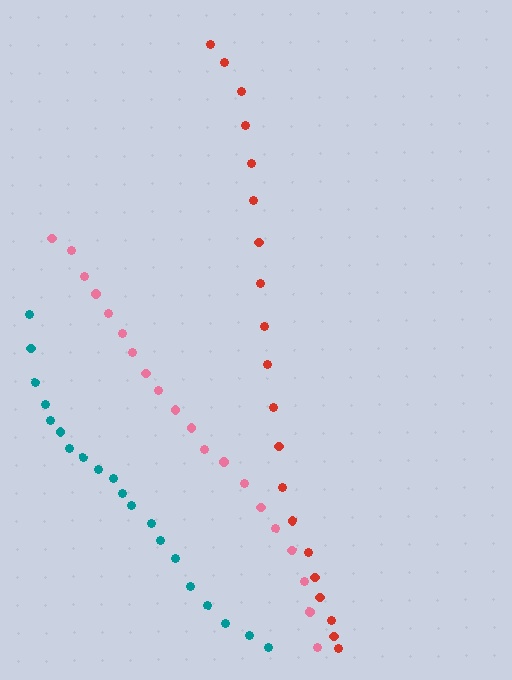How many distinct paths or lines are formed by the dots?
There are 3 distinct paths.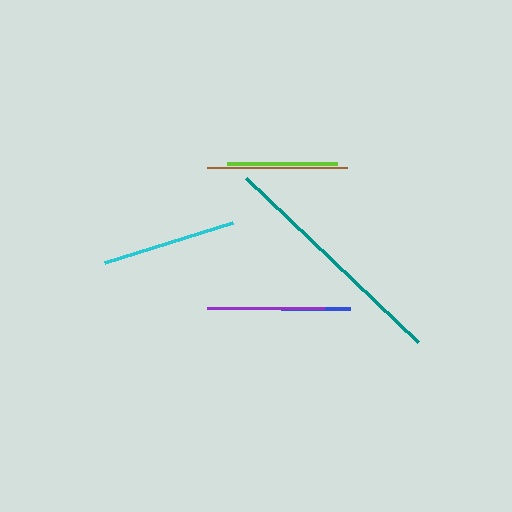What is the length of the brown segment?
The brown segment is approximately 139 pixels long.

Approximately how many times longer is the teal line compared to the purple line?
The teal line is approximately 2.0 times the length of the purple line.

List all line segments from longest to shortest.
From longest to shortest: teal, brown, cyan, purple, lime, blue.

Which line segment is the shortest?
The blue line is the shortest at approximately 68 pixels.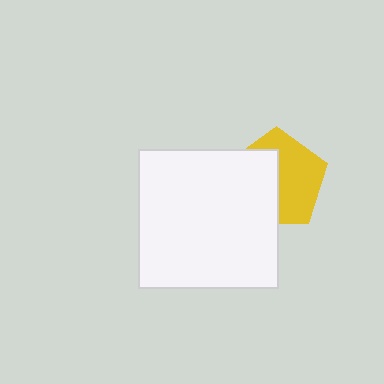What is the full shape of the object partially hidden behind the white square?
The partially hidden object is a yellow pentagon.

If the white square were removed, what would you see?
You would see the complete yellow pentagon.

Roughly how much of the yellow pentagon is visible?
About half of it is visible (roughly 53%).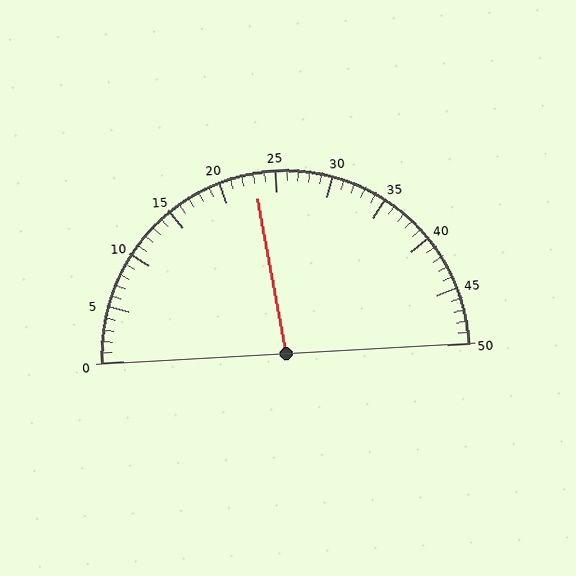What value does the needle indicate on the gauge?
The needle indicates approximately 23.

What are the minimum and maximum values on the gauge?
The gauge ranges from 0 to 50.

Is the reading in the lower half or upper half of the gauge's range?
The reading is in the lower half of the range (0 to 50).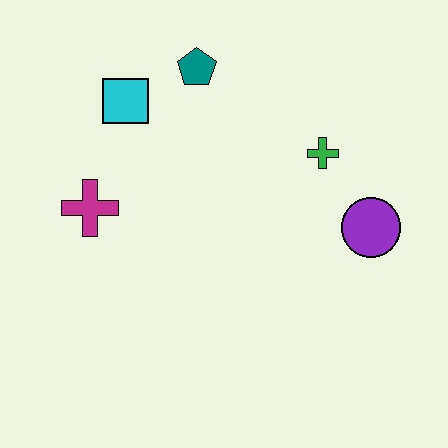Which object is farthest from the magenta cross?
The purple circle is farthest from the magenta cross.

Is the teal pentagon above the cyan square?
Yes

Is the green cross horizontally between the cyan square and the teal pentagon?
No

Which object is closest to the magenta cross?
The cyan square is closest to the magenta cross.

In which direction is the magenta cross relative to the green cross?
The magenta cross is to the left of the green cross.